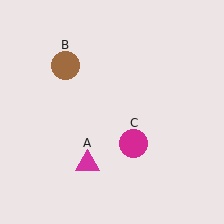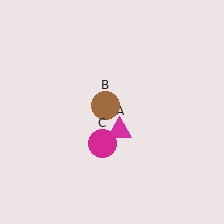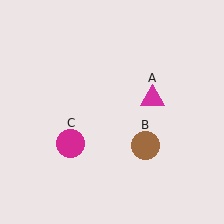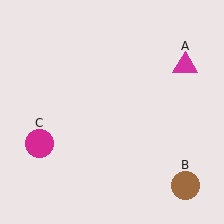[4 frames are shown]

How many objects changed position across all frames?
3 objects changed position: magenta triangle (object A), brown circle (object B), magenta circle (object C).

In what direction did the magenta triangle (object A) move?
The magenta triangle (object A) moved up and to the right.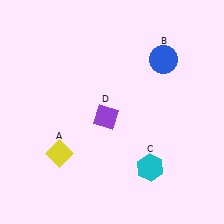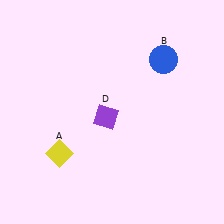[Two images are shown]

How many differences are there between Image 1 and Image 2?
There is 1 difference between the two images.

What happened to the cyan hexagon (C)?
The cyan hexagon (C) was removed in Image 2. It was in the bottom-right area of Image 1.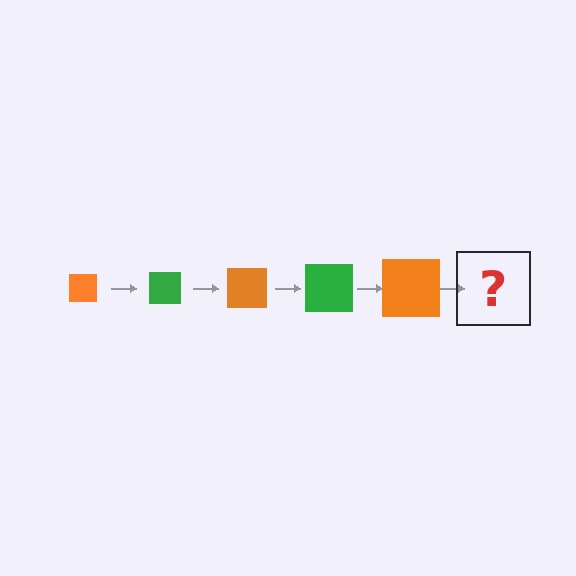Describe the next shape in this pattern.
It should be a green square, larger than the previous one.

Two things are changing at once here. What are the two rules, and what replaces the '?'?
The two rules are that the square grows larger each step and the color cycles through orange and green. The '?' should be a green square, larger than the previous one.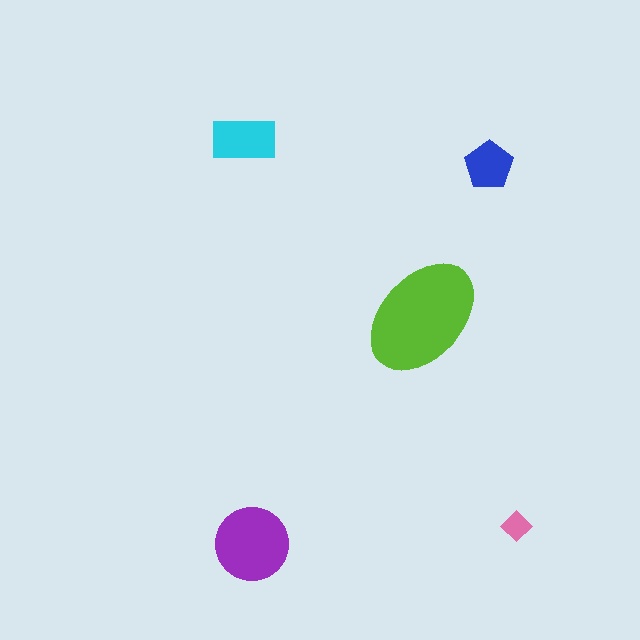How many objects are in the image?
There are 5 objects in the image.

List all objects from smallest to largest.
The pink diamond, the blue pentagon, the cyan rectangle, the purple circle, the lime ellipse.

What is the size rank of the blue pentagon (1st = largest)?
4th.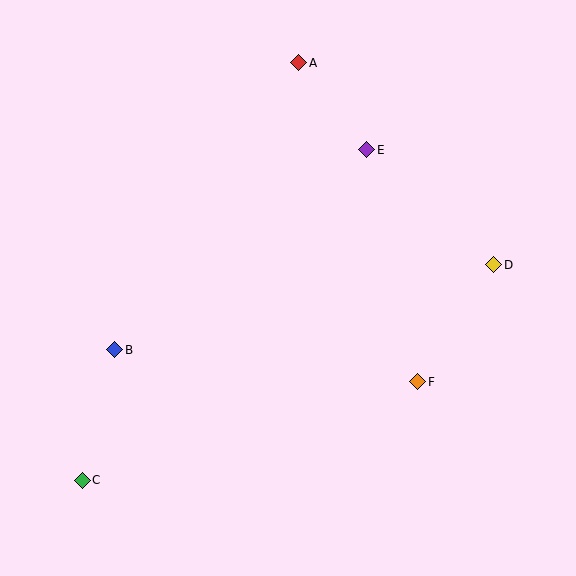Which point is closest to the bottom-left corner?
Point C is closest to the bottom-left corner.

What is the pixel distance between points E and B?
The distance between E and B is 322 pixels.